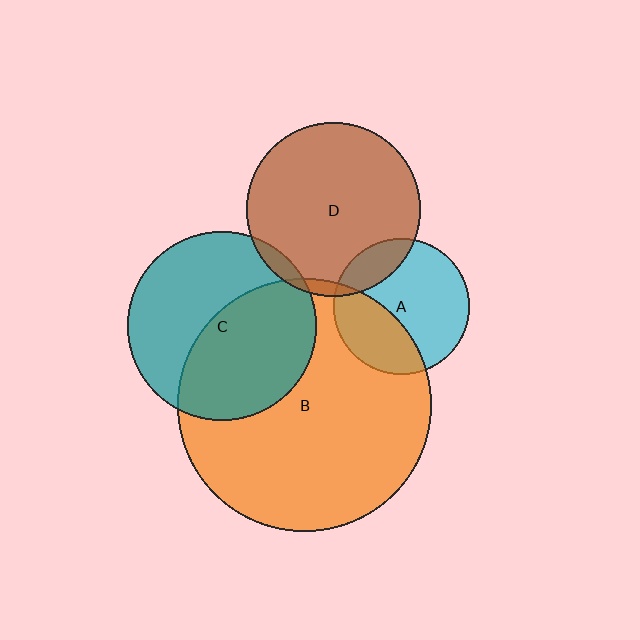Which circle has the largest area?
Circle B (orange).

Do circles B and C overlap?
Yes.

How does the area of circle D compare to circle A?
Approximately 1.6 times.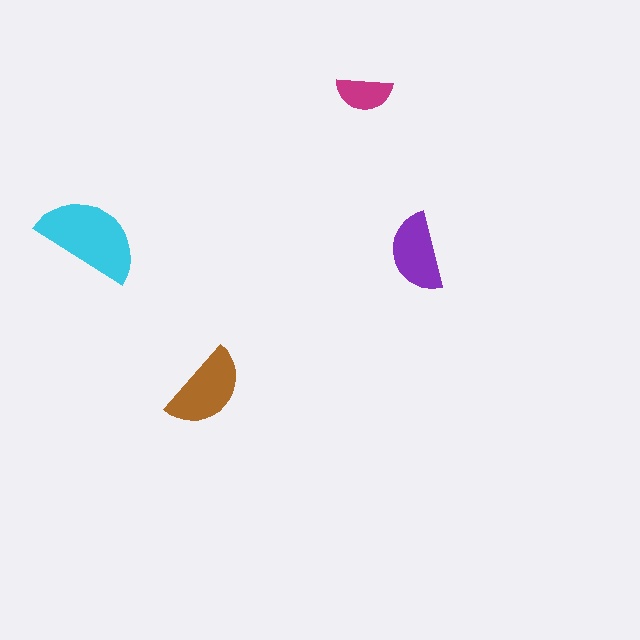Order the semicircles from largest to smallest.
the cyan one, the brown one, the purple one, the magenta one.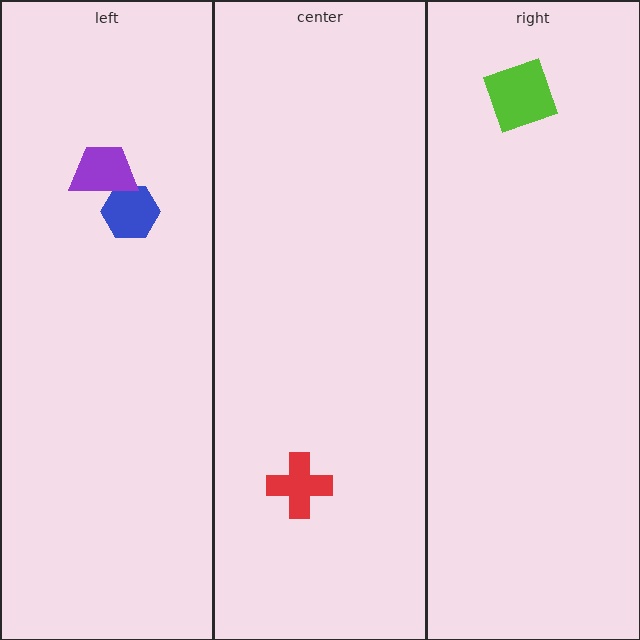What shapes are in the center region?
The red cross.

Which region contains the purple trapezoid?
The left region.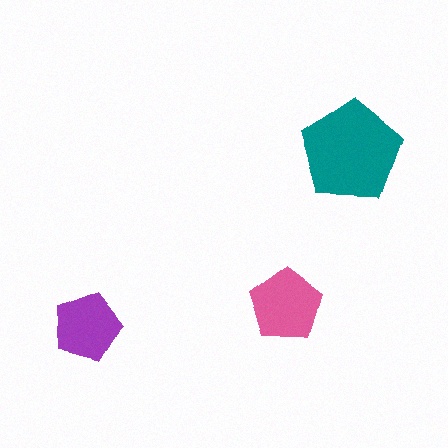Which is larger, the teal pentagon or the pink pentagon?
The teal one.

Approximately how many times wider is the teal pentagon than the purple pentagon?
About 1.5 times wider.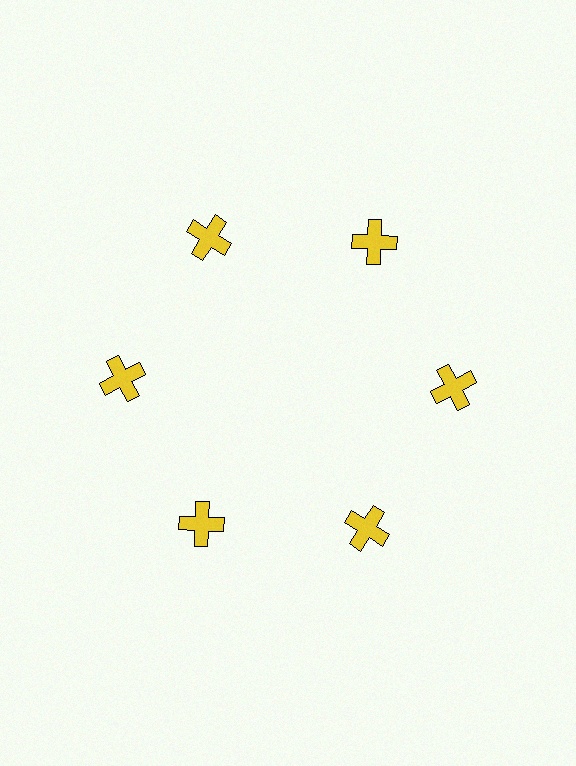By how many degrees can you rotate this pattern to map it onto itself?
The pattern maps onto itself every 60 degrees of rotation.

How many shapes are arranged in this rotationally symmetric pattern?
There are 6 shapes, arranged in 6 groups of 1.